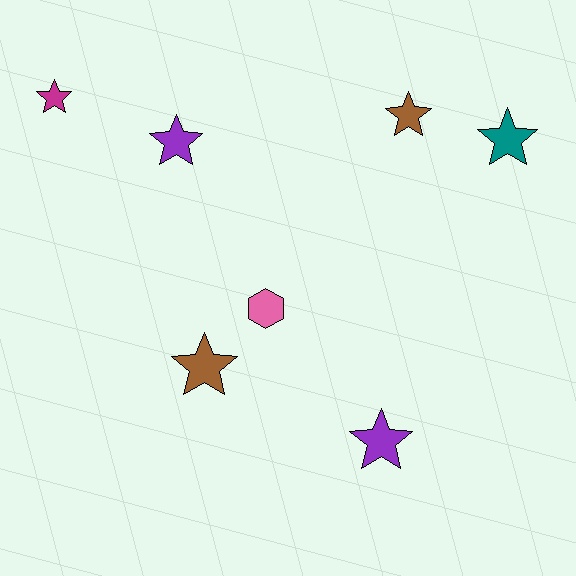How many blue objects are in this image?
There are no blue objects.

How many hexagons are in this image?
There is 1 hexagon.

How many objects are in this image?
There are 7 objects.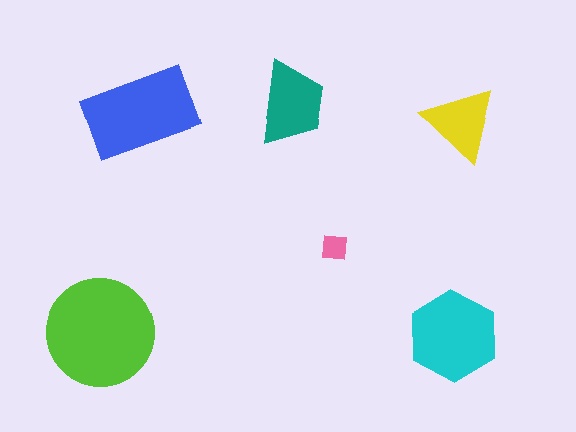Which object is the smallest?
The pink square.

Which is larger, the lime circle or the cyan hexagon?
The lime circle.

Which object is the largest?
The lime circle.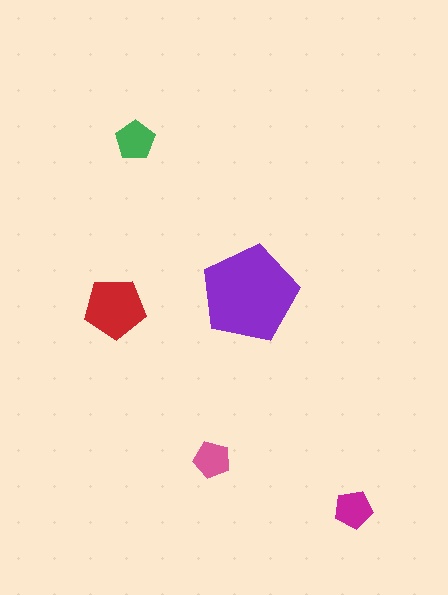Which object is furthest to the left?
The red pentagon is leftmost.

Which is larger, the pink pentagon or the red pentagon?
The red one.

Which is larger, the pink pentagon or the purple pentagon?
The purple one.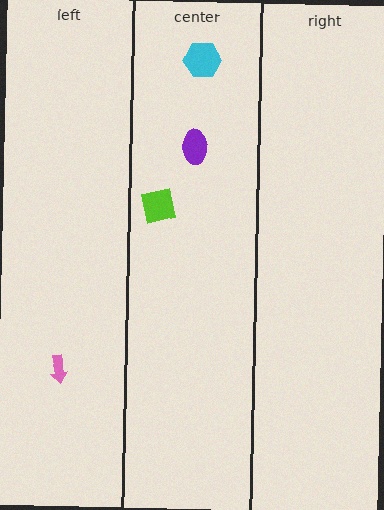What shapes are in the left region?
The pink arrow.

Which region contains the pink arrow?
The left region.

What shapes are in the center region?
The purple ellipse, the cyan hexagon, the lime square.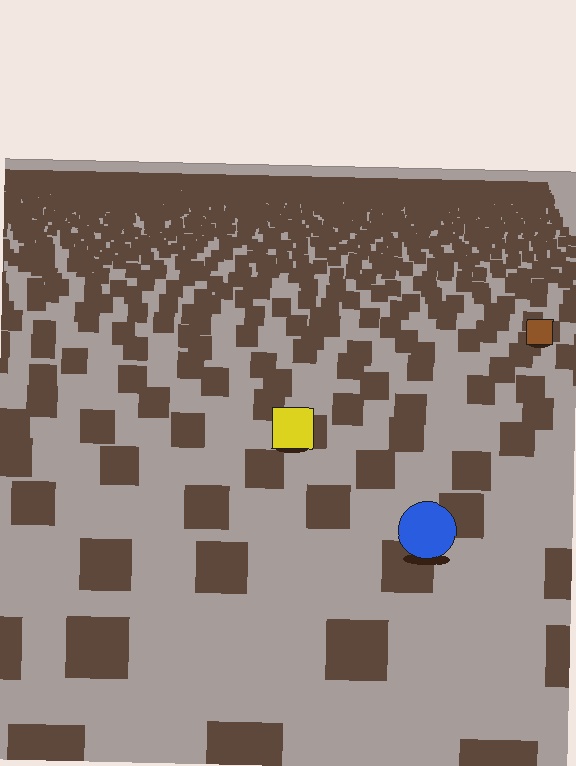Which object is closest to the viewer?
The blue circle is closest. The texture marks near it are larger and more spread out.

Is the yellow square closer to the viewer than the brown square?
Yes. The yellow square is closer — you can tell from the texture gradient: the ground texture is coarser near it.